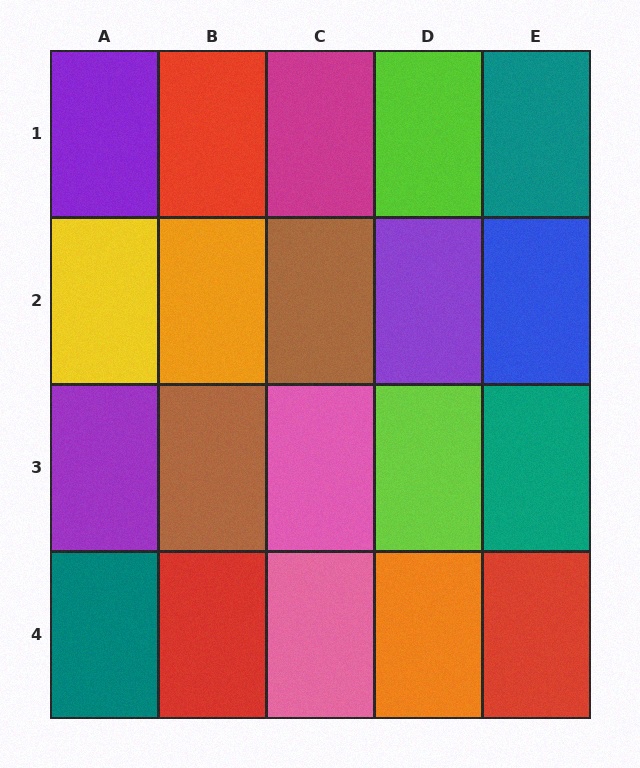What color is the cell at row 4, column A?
Teal.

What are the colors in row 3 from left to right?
Purple, brown, pink, lime, teal.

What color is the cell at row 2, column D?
Purple.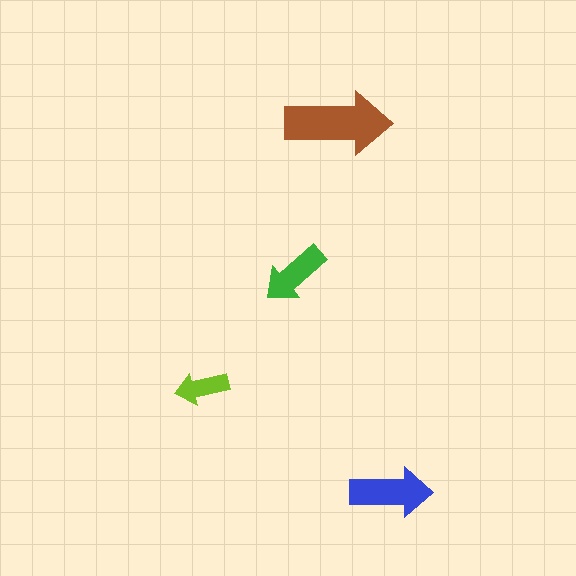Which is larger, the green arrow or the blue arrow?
The blue one.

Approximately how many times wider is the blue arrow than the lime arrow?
About 1.5 times wider.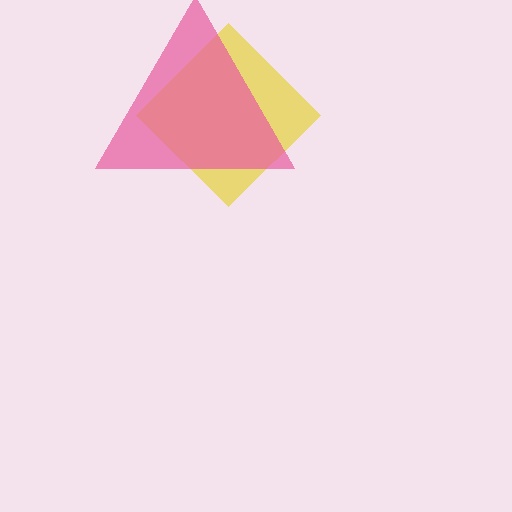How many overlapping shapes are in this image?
There are 2 overlapping shapes in the image.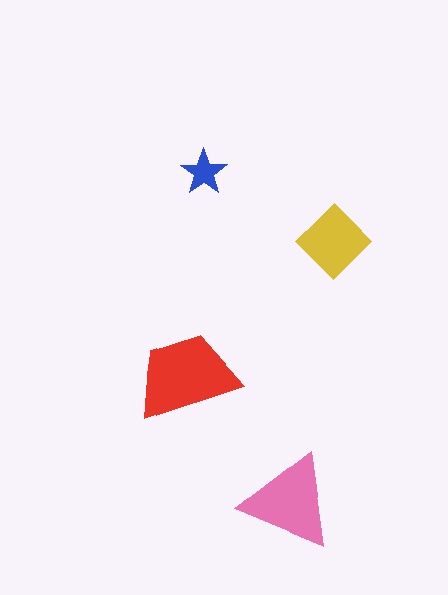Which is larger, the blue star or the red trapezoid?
The red trapezoid.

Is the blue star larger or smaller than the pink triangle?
Smaller.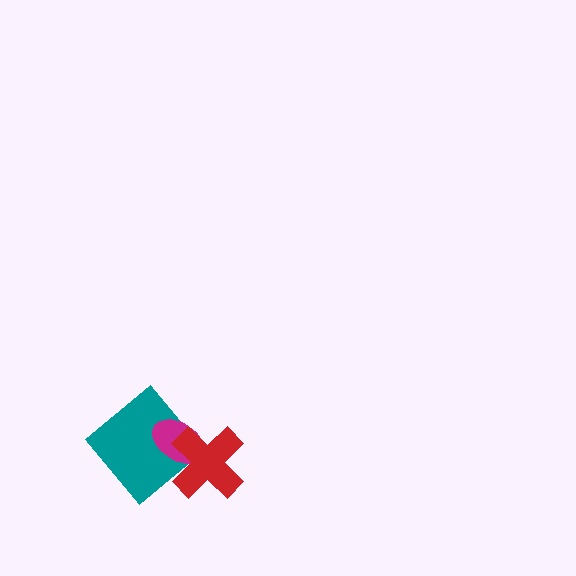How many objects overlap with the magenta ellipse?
2 objects overlap with the magenta ellipse.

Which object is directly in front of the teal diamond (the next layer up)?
The magenta ellipse is directly in front of the teal diamond.